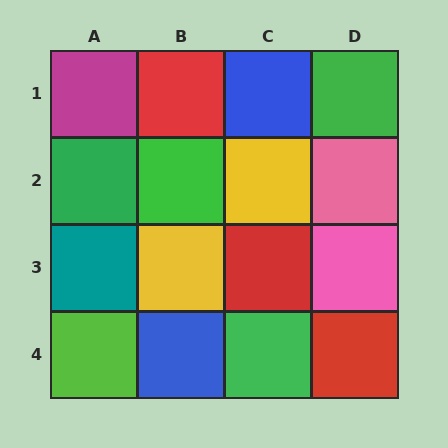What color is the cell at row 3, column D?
Pink.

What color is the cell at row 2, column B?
Green.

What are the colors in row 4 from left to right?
Lime, blue, green, red.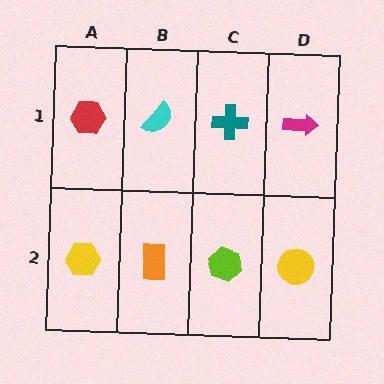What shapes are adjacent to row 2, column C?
A teal cross (row 1, column C), an orange rectangle (row 2, column B), a yellow circle (row 2, column D).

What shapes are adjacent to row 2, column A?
A red hexagon (row 1, column A), an orange rectangle (row 2, column B).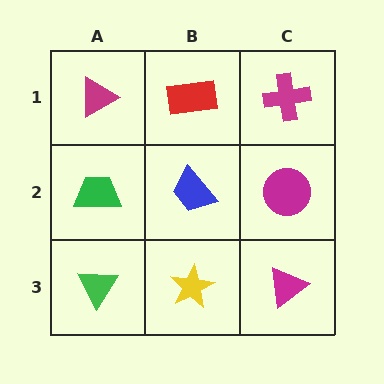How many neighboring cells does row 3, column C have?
2.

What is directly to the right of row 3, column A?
A yellow star.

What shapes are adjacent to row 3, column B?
A blue trapezoid (row 2, column B), a green triangle (row 3, column A), a magenta triangle (row 3, column C).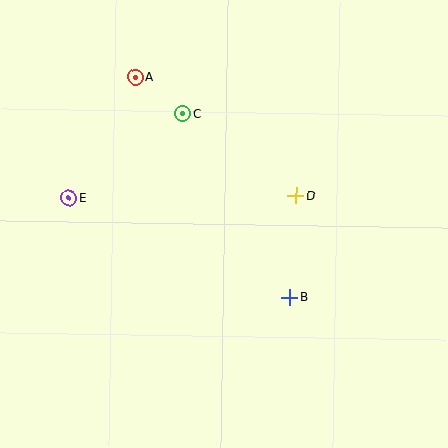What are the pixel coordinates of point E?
Point E is at (69, 198).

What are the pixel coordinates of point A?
Point A is at (136, 77).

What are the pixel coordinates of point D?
Point D is at (296, 196).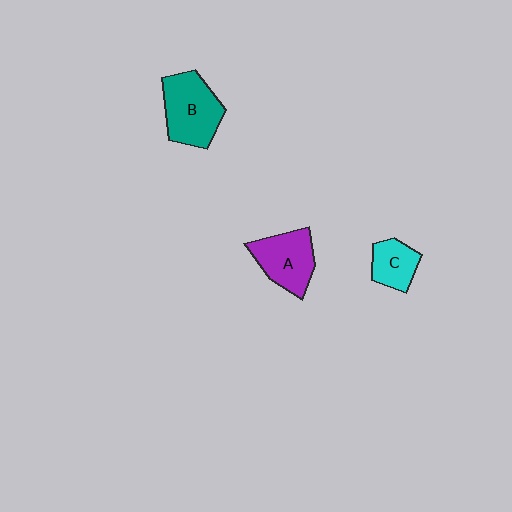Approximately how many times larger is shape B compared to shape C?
Approximately 1.8 times.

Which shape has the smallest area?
Shape C (cyan).